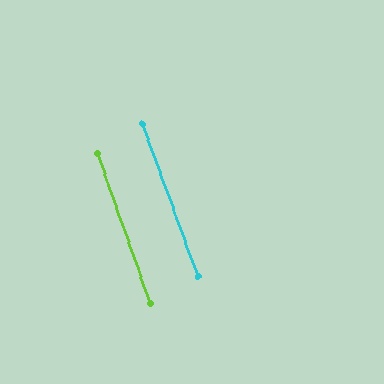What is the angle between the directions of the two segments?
Approximately 1 degree.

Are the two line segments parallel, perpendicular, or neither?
Parallel — their directions differ by only 0.6°.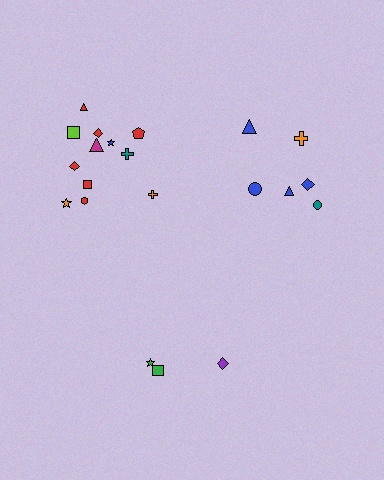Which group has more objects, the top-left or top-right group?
The top-left group.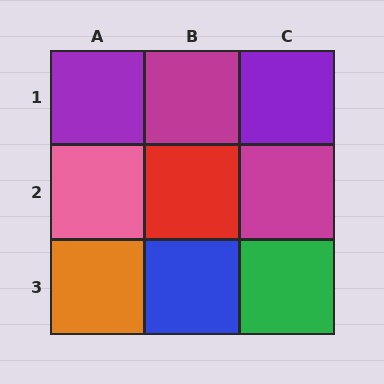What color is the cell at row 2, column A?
Pink.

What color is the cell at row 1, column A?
Purple.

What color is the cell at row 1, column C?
Purple.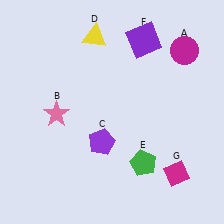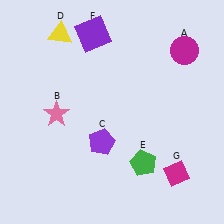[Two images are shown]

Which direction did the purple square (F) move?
The purple square (F) moved left.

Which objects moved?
The objects that moved are: the yellow triangle (D), the purple square (F).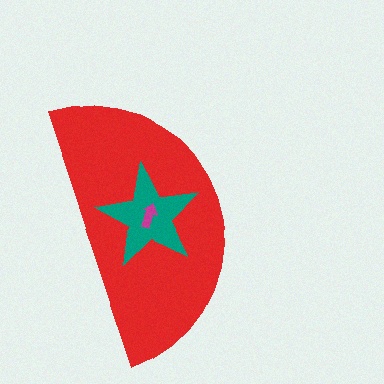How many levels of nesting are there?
3.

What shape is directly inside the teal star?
The magenta arrow.